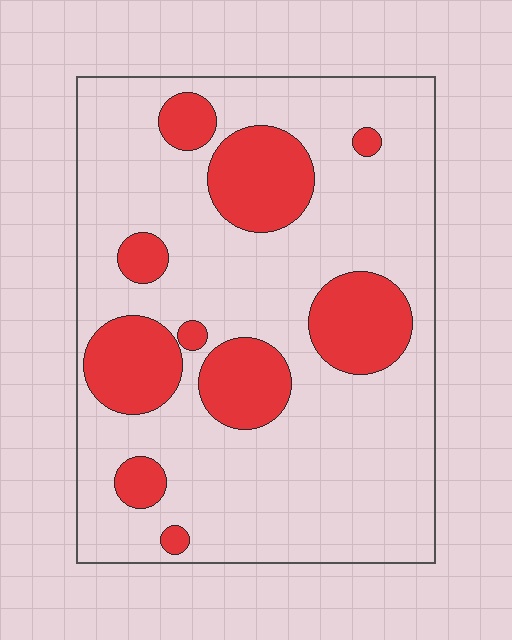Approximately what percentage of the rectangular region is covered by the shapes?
Approximately 25%.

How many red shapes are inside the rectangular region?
10.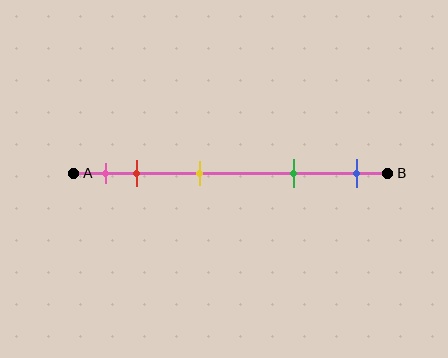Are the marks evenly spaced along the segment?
No, the marks are not evenly spaced.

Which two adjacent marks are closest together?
The pink and red marks are the closest adjacent pair.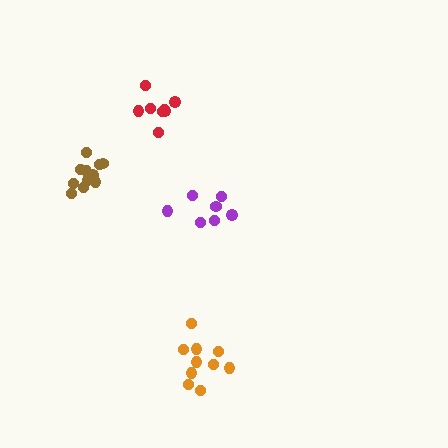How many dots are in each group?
Group 1: 10 dots, Group 2: 7 dots, Group 3: 13 dots, Group 4: 8 dots (38 total).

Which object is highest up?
The red cluster is topmost.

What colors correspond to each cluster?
The clusters are colored: orange, purple, brown, red.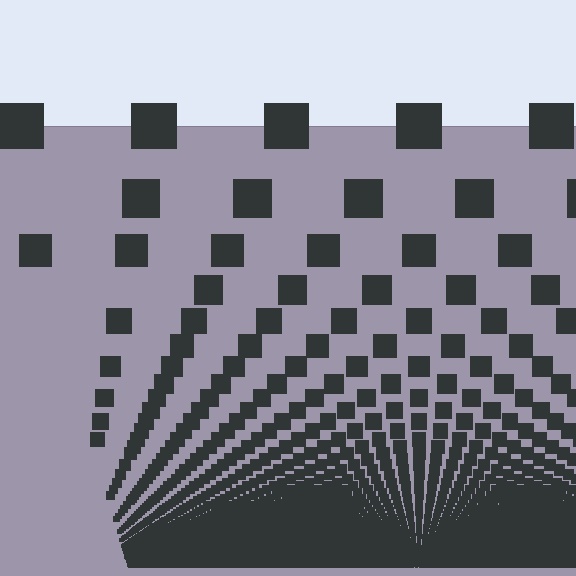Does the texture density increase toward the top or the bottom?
Density increases toward the bottom.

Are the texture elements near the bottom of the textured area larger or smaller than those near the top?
Smaller. The gradient is inverted — elements near the bottom are smaller and denser.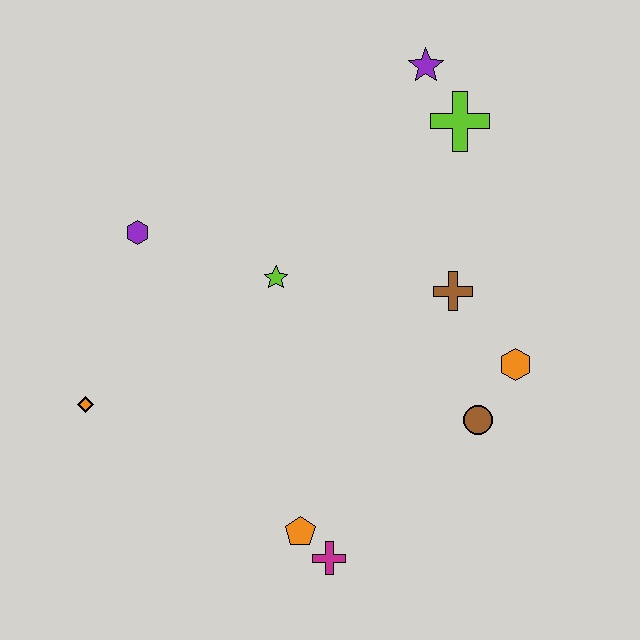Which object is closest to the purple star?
The lime cross is closest to the purple star.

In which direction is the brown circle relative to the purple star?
The brown circle is below the purple star.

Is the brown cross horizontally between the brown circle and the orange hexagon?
No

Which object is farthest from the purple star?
The magenta cross is farthest from the purple star.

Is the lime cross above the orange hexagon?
Yes